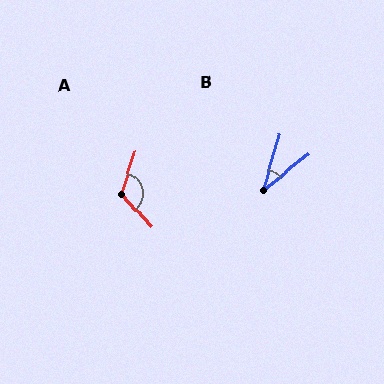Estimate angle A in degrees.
Approximately 120 degrees.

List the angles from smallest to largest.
B (36°), A (120°).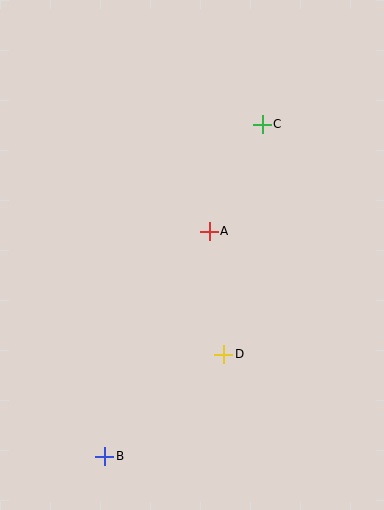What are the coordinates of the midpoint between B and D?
The midpoint between B and D is at (164, 405).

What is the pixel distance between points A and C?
The distance between A and C is 120 pixels.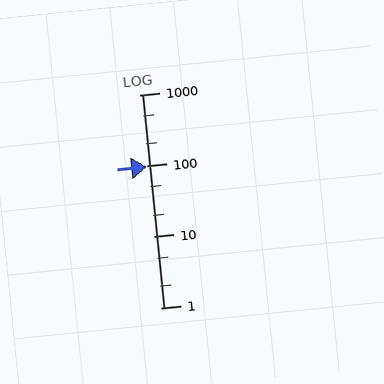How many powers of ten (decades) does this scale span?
The scale spans 3 decades, from 1 to 1000.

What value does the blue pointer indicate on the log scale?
The pointer indicates approximately 97.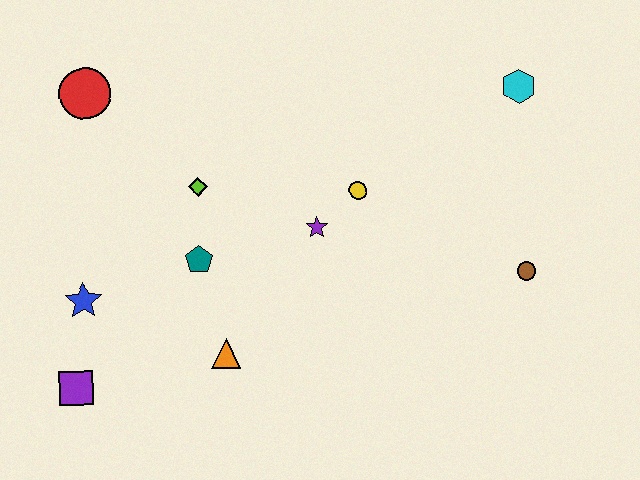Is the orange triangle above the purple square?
Yes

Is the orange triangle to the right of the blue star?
Yes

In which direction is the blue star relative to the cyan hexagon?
The blue star is to the left of the cyan hexagon.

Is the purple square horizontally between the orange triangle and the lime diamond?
No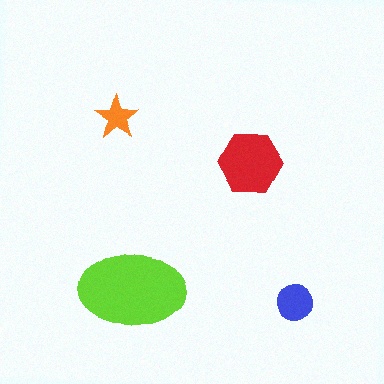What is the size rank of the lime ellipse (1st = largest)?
1st.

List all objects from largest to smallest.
The lime ellipse, the red hexagon, the blue circle, the orange star.